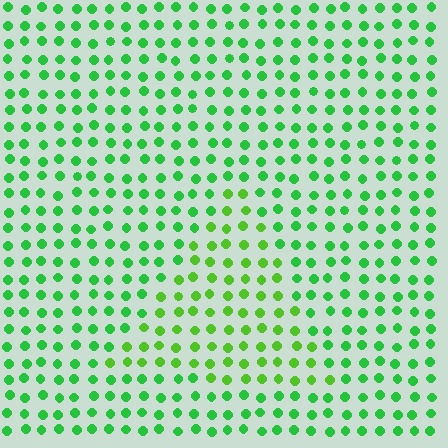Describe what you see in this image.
The image is filled with small green elements in a uniform arrangement. A triangle-shaped region is visible where the elements are tinted to a slightly different hue, forming a subtle color boundary.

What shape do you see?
I see a triangle.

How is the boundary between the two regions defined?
The boundary is defined purely by a slight shift in hue (about 24 degrees). Spacing, size, and orientation are identical on both sides.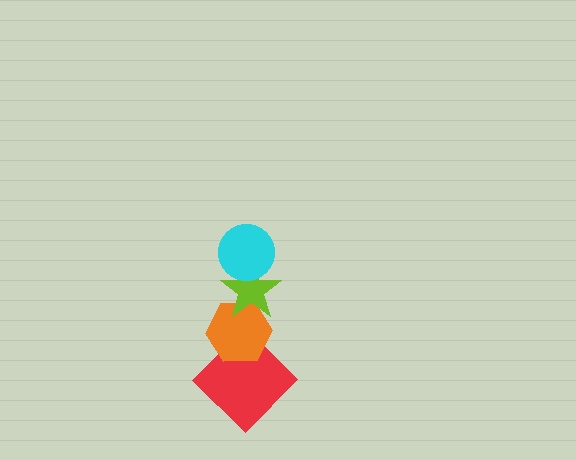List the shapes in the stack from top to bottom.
From top to bottom: the cyan circle, the lime star, the orange hexagon, the red diamond.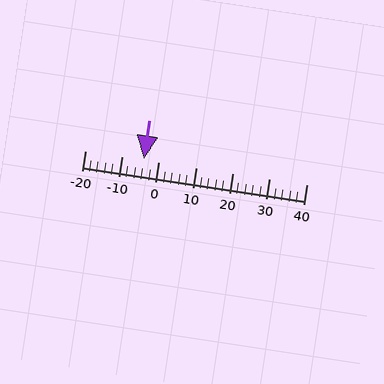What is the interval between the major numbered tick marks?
The major tick marks are spaced 10 units apart.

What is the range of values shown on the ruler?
The ruler shows values from -20 to 40.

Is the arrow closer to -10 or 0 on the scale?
The arrow is closer to 0.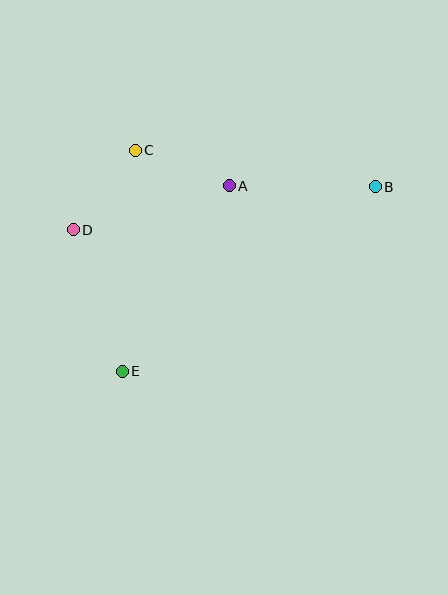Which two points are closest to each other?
Points A and C are closest to each other.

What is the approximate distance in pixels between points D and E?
The distance between D and E is approximately 149 pixels.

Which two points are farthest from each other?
Points B and E are farthest from each other.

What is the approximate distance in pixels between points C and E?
The distance between C and E is approximately 221 pixels.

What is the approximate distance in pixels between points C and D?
The distance between C and D is approximately 101 pixels.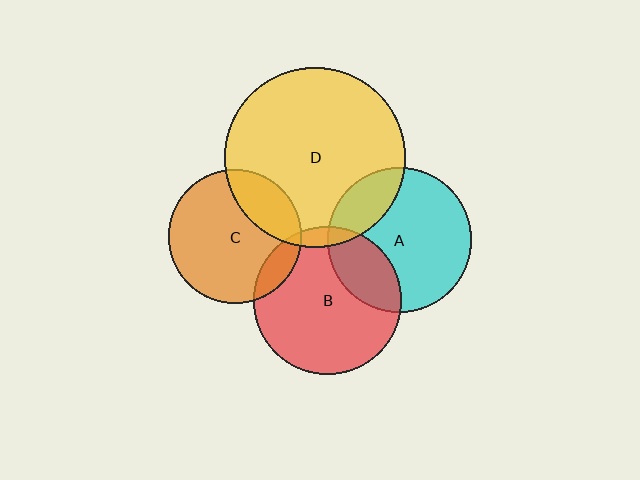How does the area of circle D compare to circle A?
Approximately 1.6 times.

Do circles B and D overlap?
Yes.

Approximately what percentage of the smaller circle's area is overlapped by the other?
Approximately 5%.